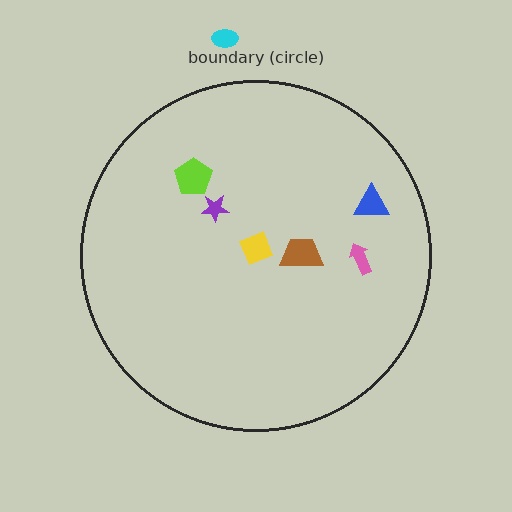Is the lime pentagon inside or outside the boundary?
Inside.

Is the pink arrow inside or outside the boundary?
Inside.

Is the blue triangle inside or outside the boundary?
Inside.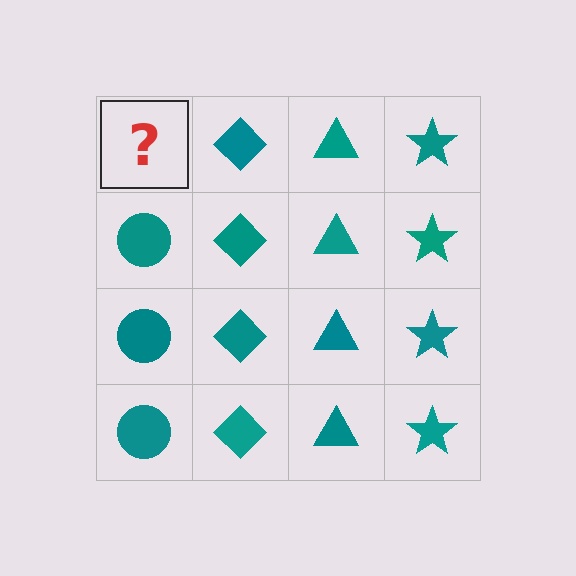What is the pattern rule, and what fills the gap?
The rule is that each column has a consistent shape. The gap should be filled with a teal circle.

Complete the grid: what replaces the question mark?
The question mark should be replaced with a teal circle.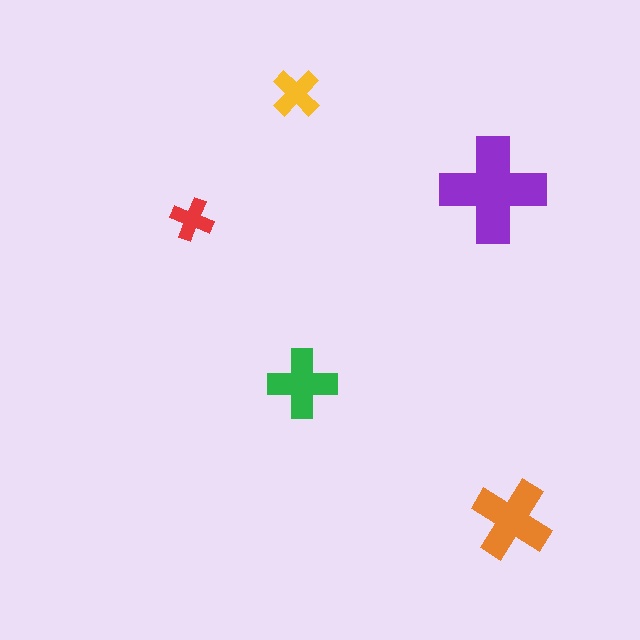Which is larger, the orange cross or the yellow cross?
The orange one.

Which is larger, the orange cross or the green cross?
The orange one.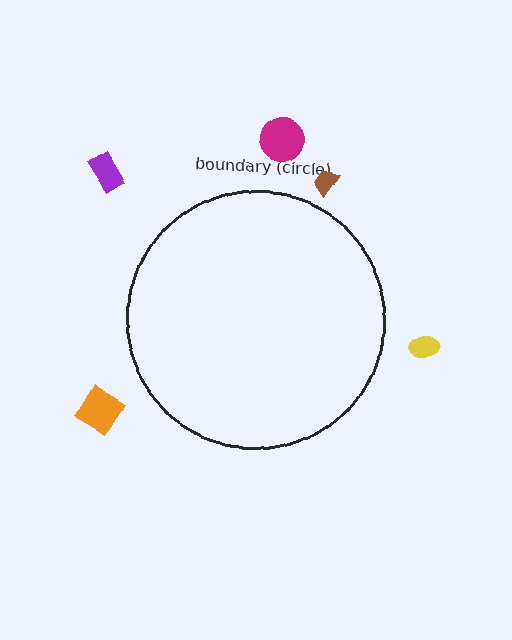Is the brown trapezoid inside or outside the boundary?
Outside.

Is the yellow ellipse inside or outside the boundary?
Outside.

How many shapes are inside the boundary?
0 inside, 5 outside.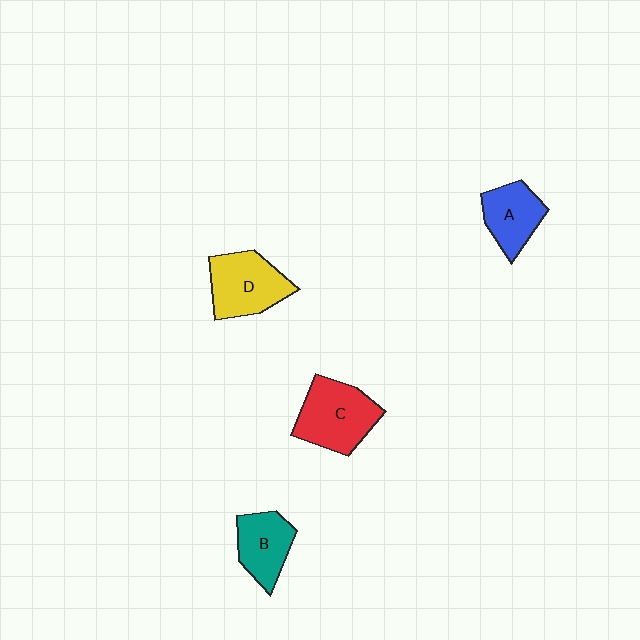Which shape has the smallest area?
Shape A (blue).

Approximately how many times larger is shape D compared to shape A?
Approximately 1.3 times.